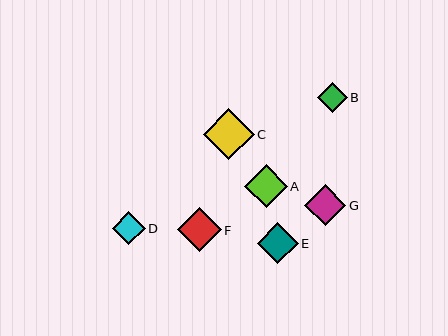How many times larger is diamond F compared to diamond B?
Diamond F is approximately 1.5 times the size of diamond B.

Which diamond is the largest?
Diamond C is the largest with a size of approximately 51 pixels.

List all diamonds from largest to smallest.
From largest to smallest: C, F, A, E, G, D, B.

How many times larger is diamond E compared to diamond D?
Diamond E is approximately 1.2 times the size of diamond D.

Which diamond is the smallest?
Diamond B is the smallest with a size of approximately 29 pixels.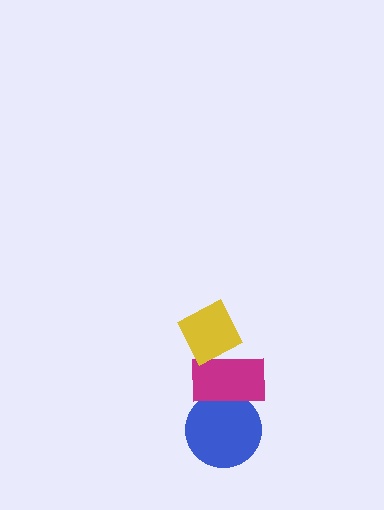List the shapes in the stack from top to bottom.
From top to bottom: the yellow diamond, the magenta rectangle, the blue circle.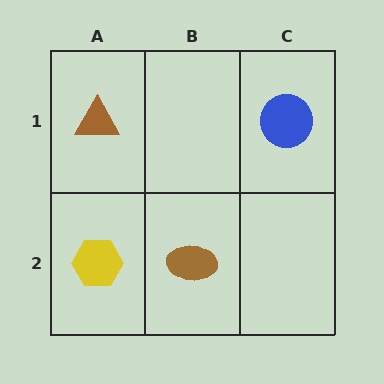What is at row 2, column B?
A brown ellipse.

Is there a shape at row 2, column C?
No, that cell is empty.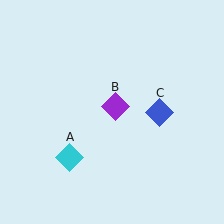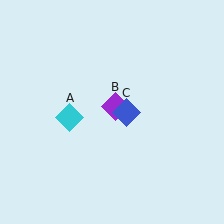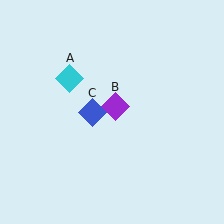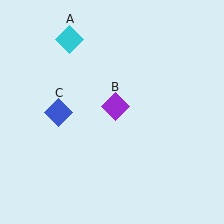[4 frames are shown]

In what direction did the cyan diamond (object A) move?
The cyan diamond (object A) moved up.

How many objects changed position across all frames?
2 objects changed position: cyan diamond (object A), blue diamond (object C).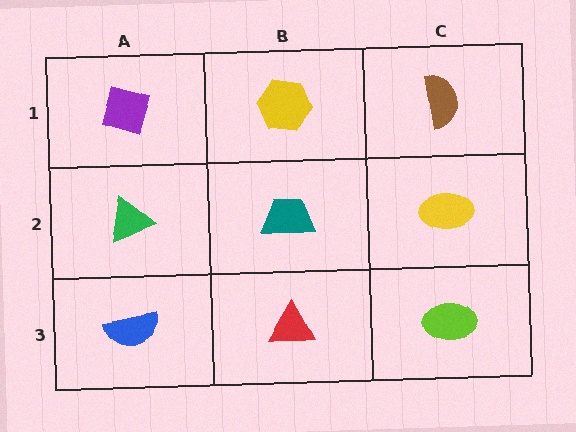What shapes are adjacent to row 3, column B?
A teal trapezoid (row 2, column B), a blue semicircle (row 3, column A), a lime ellipse (row 3, column C).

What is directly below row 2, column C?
A lime ellipse.